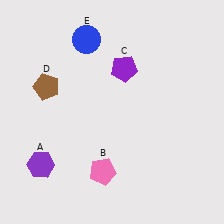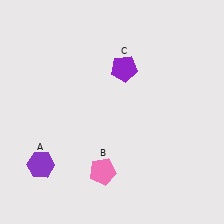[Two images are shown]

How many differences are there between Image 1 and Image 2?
There are 2 differences between the two images.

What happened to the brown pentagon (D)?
The brown pentagon (D) was removed in Image 2. It was in the top-left area of Image 1.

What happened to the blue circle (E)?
The blue circle (E) was removed in Image 2. It was in the top-left area of Image 1.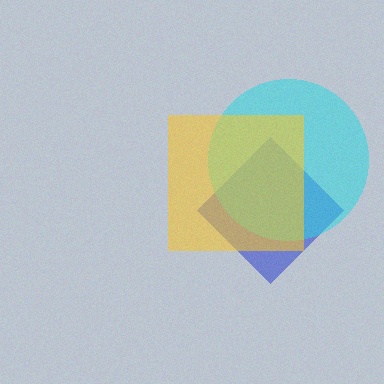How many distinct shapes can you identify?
There are 3 distinct shapes: a blue diamond, a cyan circle, a yellow square.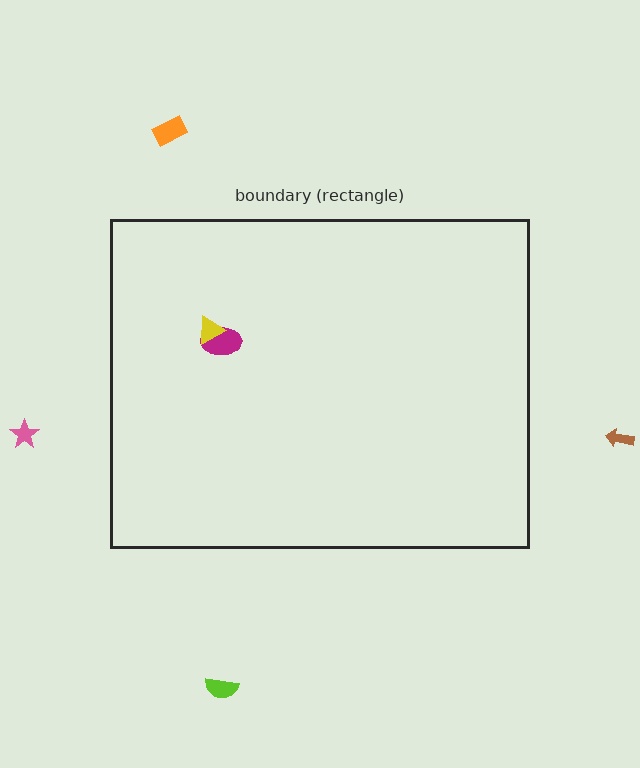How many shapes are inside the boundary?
2 inside, 4 outside.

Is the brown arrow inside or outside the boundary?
Outside.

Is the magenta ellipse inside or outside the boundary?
Inside.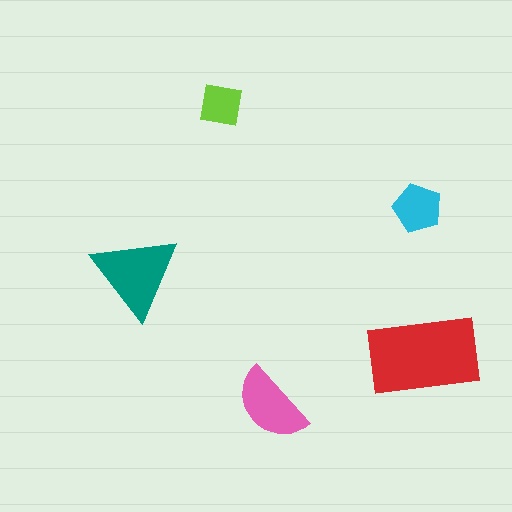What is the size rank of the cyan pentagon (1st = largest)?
4th.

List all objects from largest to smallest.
The red rectangle, the teal triangle, the pink semicircle, the cyan pentagon, the lime square.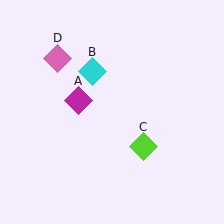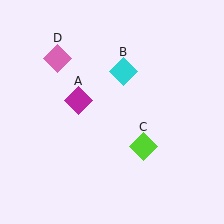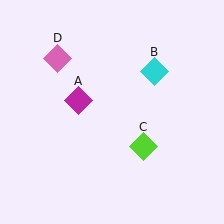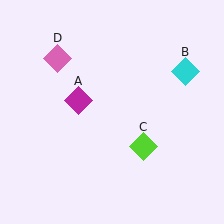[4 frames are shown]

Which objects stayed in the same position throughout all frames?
Magenta diamond (object A) and lime diamond (object C) and pink diamond (object D) remained stationary.